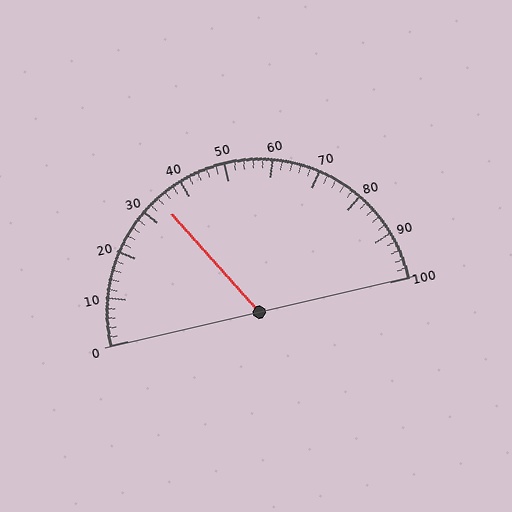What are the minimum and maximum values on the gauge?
The gauge ranges from 0 to 100.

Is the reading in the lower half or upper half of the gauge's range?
The reading is in the lower half of the range (0 to 100).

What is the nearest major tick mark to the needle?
The nearest major tick mark is 30.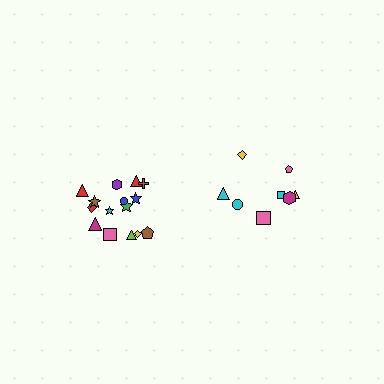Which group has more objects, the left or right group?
The left group.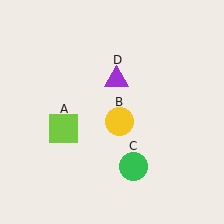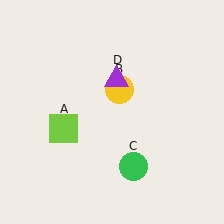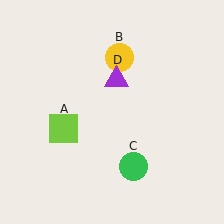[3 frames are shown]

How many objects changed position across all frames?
1 object changed position: yellow circle (object B).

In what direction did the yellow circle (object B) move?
The yellow circle (object B) moved up.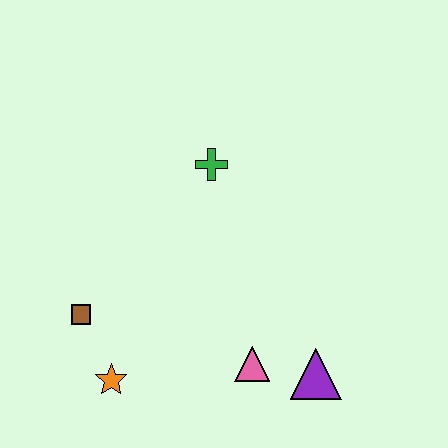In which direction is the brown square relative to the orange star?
The brown square is above the orange star.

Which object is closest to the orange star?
The brown square is closest to the orange star.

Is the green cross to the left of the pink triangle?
Yes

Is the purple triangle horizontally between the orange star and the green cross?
No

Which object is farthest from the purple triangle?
The brown square is farthest from the purple triangle.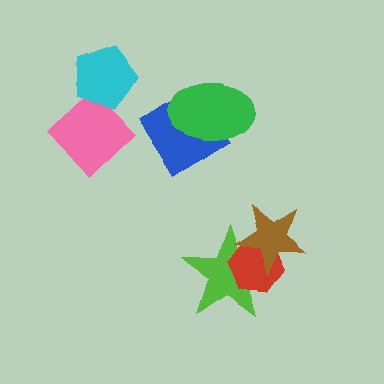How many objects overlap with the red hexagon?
2 objects overlap with the red hexagon.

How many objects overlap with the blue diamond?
1 object overlaps with the blue diamond.